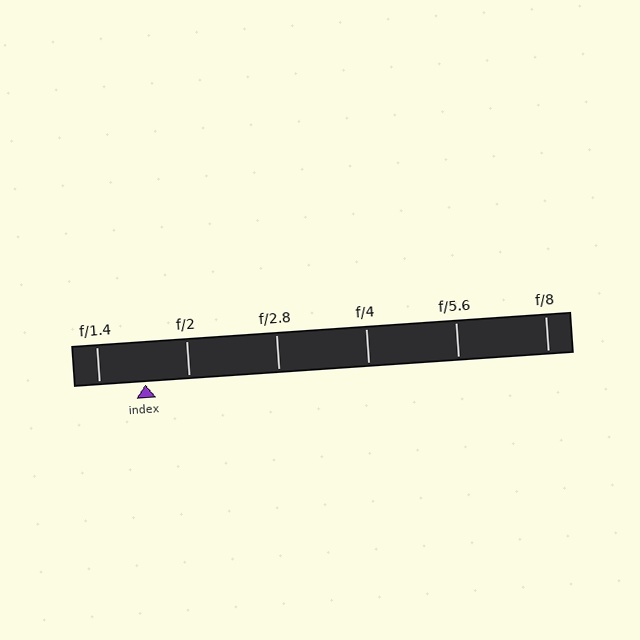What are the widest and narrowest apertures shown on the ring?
The widest aperture shown is f/1.4 and the narrowest is f/8.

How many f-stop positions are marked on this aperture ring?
There are 6 f-stop positions marked.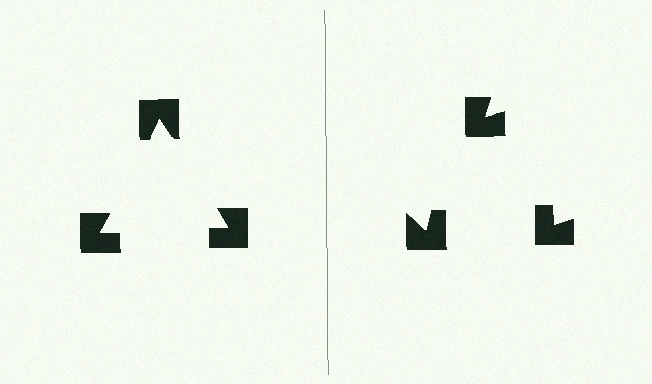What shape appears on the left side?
An illusory triangle.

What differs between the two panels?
The notched squares are positioned identically on both sides; only the wedge orientations differ. On the left they align to a triangle; on the right they are misaligned.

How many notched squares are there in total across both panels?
6 — 3 on each side.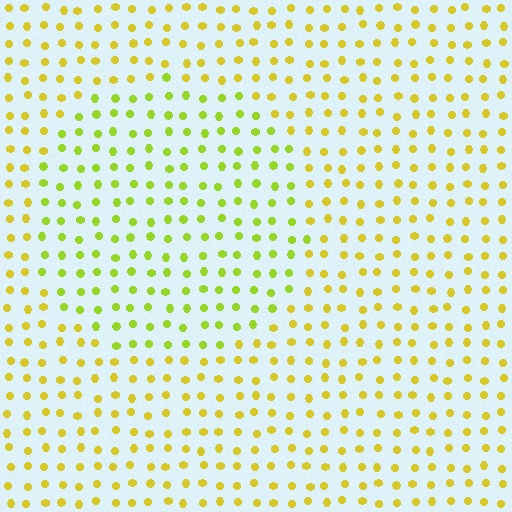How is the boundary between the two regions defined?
The boundary is defined purely by a slight shift in hue (about 28 degrees). Spacing, size, and orientation are identical on both sides.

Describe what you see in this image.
The image is filled with small yellow elements in a uniform arrangement. A circle-shaped region is visible where the elements are tinted to a slightly different hue, forming a subtle color boundary.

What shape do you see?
I see a circle.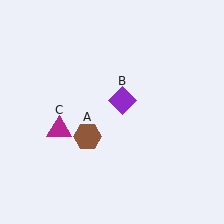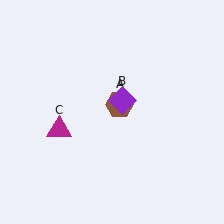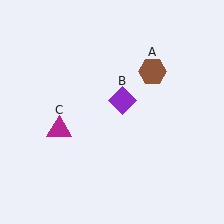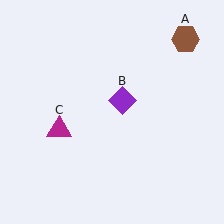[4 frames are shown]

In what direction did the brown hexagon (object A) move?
The brown hexagon (object A) moved up and to the right.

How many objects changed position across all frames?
1 object changed position: brown hexagon (object A).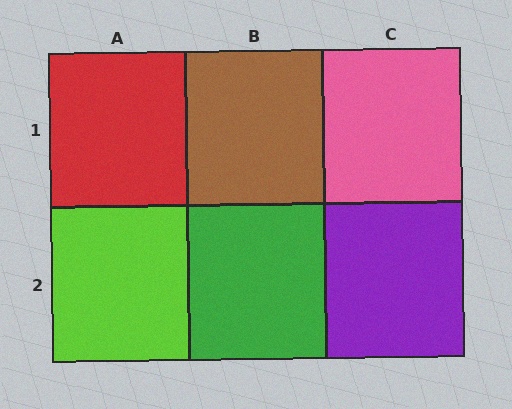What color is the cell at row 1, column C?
Pink.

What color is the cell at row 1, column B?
Brown.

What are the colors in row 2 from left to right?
Lime, green, purple.